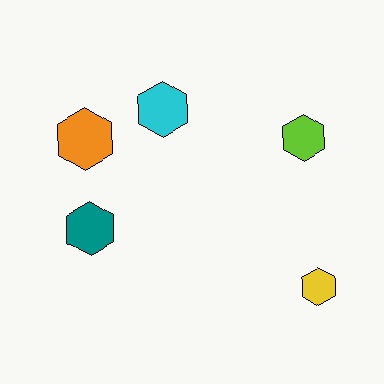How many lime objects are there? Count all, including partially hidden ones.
There is 1 lime object.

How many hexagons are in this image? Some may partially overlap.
There are 5 hexagons.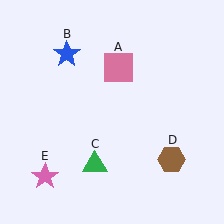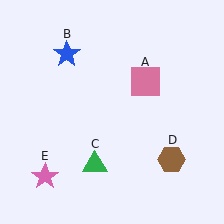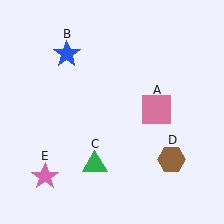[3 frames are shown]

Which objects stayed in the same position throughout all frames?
Blue star (object B) and green triangle (object C) and brown hexagon (object D) and pink star (object E) remained stationary.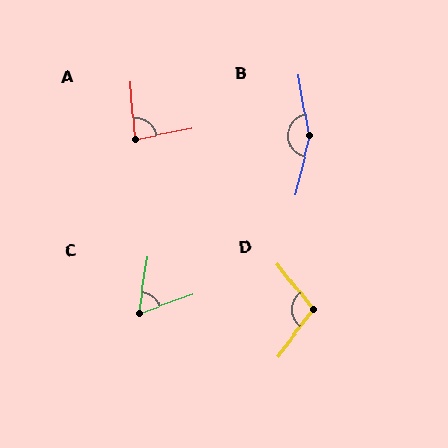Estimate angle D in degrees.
Approximately 104 degrees.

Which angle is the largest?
B, at approximately 156 degrees.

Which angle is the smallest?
C, at approximately 62 degrees.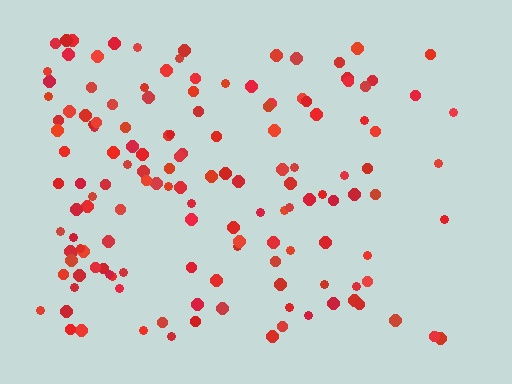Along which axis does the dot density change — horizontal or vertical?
Horizontal.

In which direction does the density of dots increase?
From right to left, with the left side densest.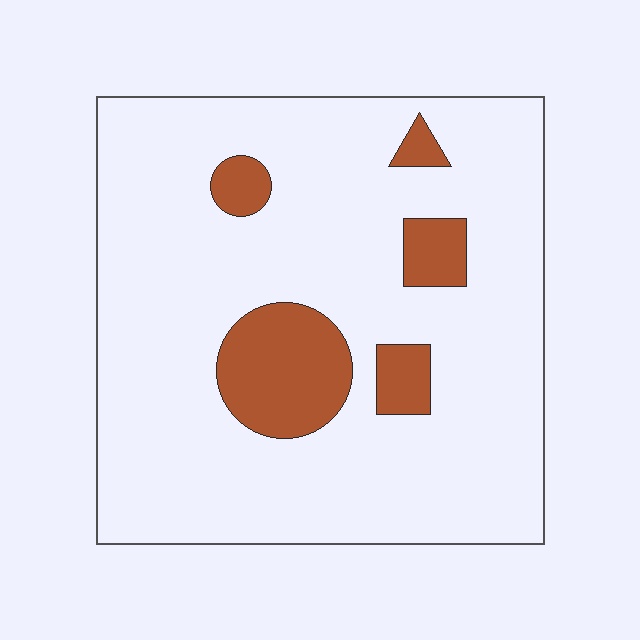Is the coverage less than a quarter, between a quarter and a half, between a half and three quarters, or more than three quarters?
Less than a quarter.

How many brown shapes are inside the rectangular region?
5.